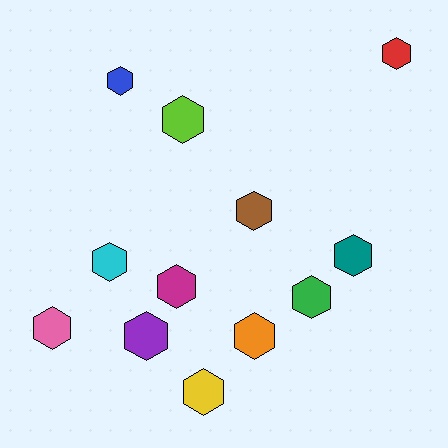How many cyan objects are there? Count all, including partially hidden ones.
There is 1 cyan object.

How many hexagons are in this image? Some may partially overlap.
There are 12 hexagons.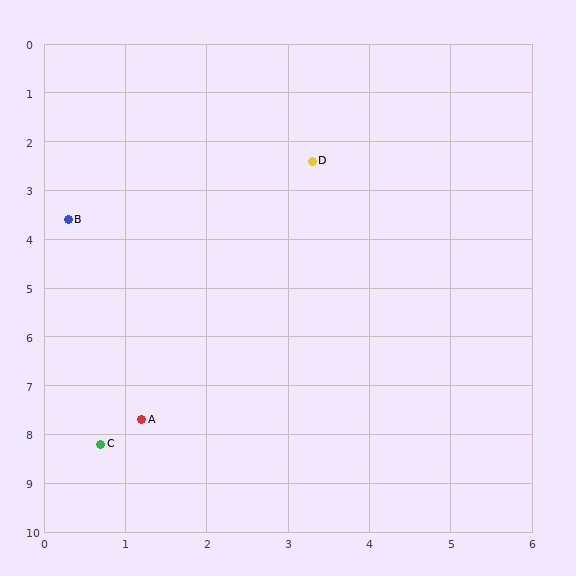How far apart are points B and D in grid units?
Points B and D are about 3.2 grid units apart.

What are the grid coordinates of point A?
Point A is at approximately (1.2, 7.7).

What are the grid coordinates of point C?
Point C is at approximately (0.7, 8.2).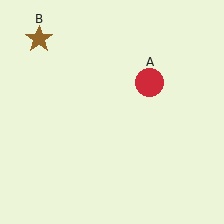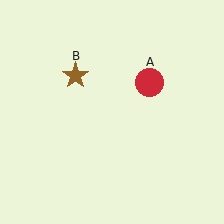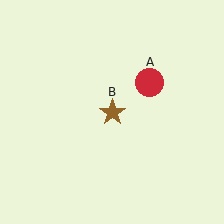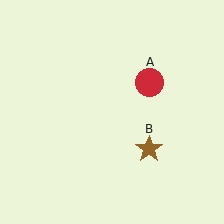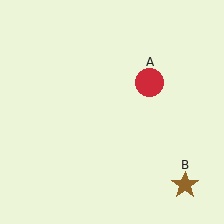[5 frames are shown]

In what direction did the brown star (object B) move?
The brown star (object B) moved down and to the right.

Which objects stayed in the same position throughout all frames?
Red circle (object A) remained stationary.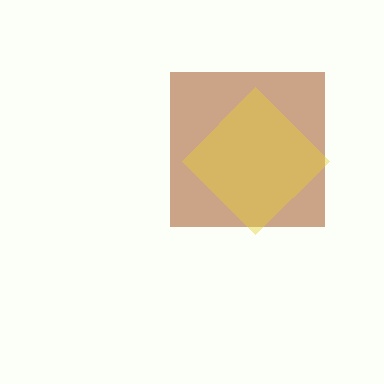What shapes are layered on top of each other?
The layered shapes are: a brown square, a yellow diamond.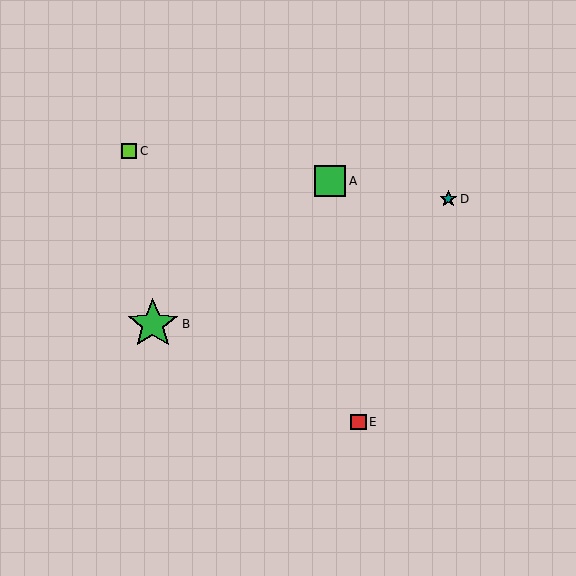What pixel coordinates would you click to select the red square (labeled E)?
Click at (359, 422) to select the red square E.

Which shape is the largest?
The green star (labeled B) is the largest.